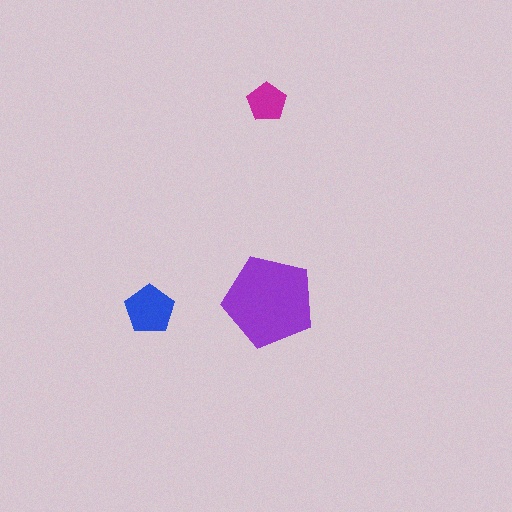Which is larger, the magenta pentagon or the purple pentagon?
The purple one.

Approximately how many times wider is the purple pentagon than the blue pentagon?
About 2 times wider.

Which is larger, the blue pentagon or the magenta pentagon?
The blue one.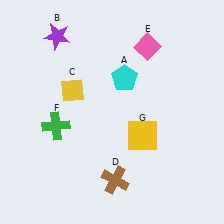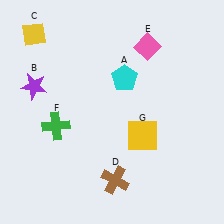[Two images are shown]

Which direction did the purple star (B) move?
The purple star (B) moved down.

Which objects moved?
The objects that moved are: the purple star (B), the yellow diamond (C).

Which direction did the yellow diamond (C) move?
The yellow diamond (C) moved up.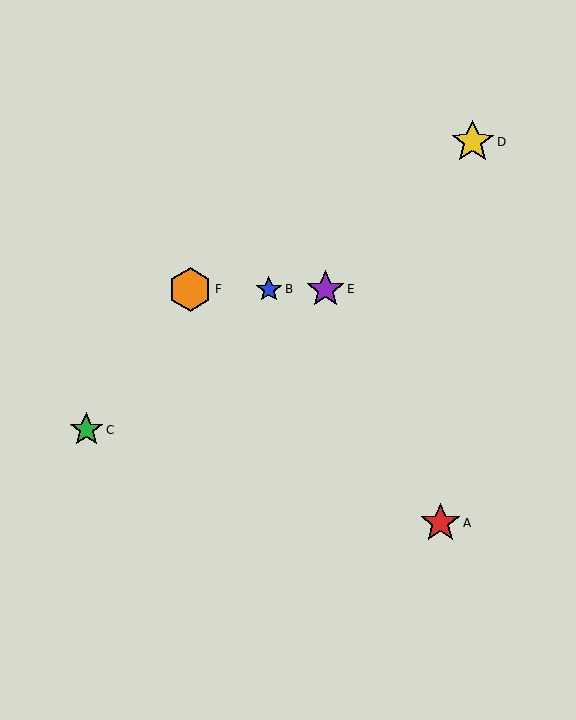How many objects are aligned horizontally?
3 objects (B, E, F) are aligned horizontally.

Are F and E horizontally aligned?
Yes, both are at y≈289.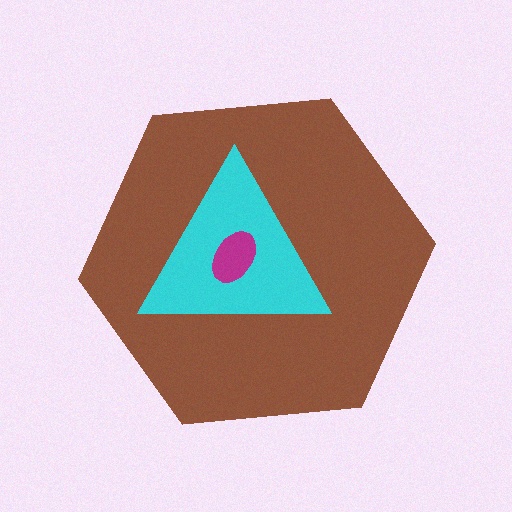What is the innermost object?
The magenta ellipse.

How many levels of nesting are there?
3.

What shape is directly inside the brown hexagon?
The cyan triangle.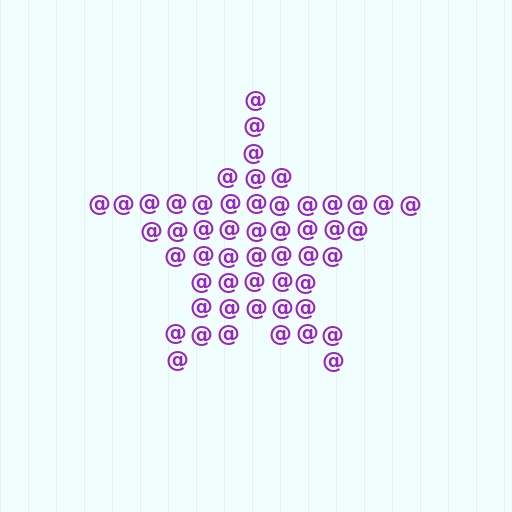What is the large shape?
The large shape is a star.